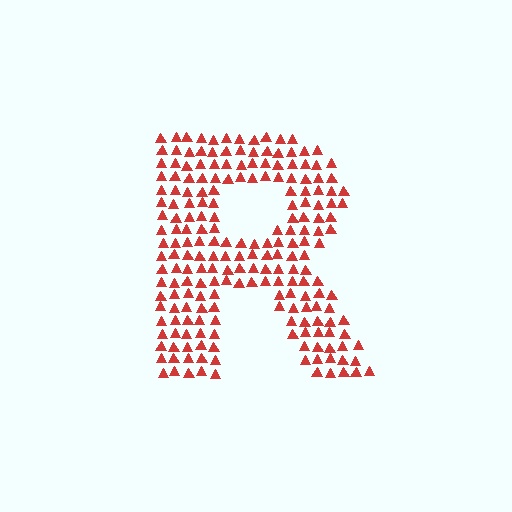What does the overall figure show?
The overall figure shows the letter R.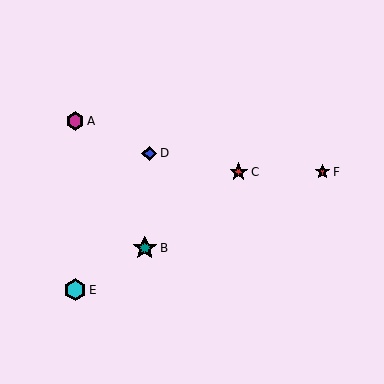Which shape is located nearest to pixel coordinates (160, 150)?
The blue diamond (labeled D) at (149, 154) is nearest to that location.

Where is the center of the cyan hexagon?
The center of the cyan hexagon is at (75, 290).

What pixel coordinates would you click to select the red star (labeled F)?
Click at (322, 172) to select the red star F.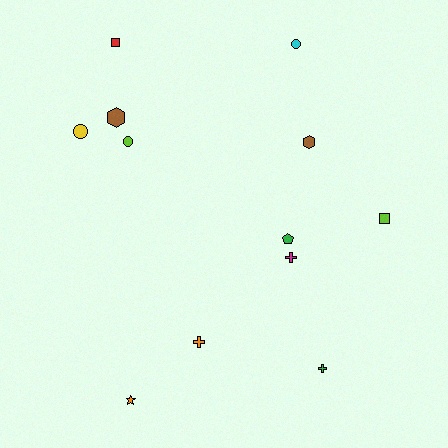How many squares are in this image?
There are 2 squares.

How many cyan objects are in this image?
There is 1 cyan object.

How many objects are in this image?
There are 12 objects.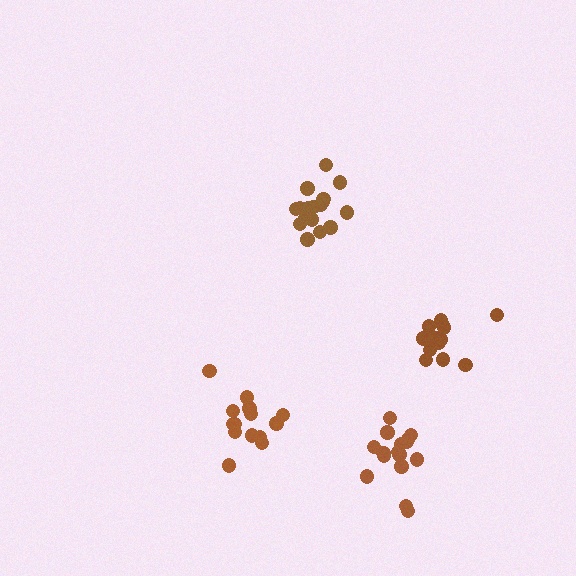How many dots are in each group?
Group 1: 17 dots, Group 2: 14 dots, Group 3: 13 dots, Group 4: 16 dots (60 total).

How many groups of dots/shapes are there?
There are 4 groups.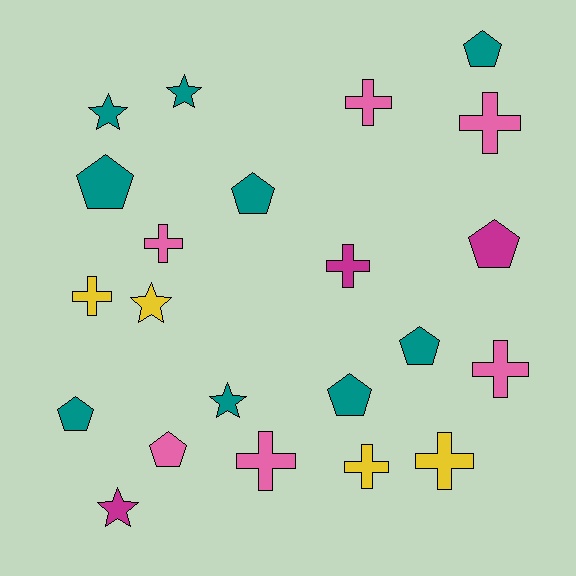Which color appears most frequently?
Teal, with 9 objects.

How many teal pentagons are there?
There are 6 teal pentagons.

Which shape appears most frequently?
Cross, with 9 objects.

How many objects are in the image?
There are 22 objects.